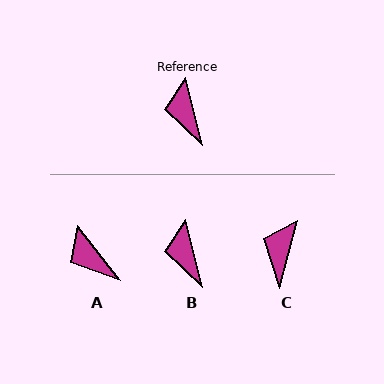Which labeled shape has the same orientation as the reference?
B.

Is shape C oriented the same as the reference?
No, it is off by about 29 degrees.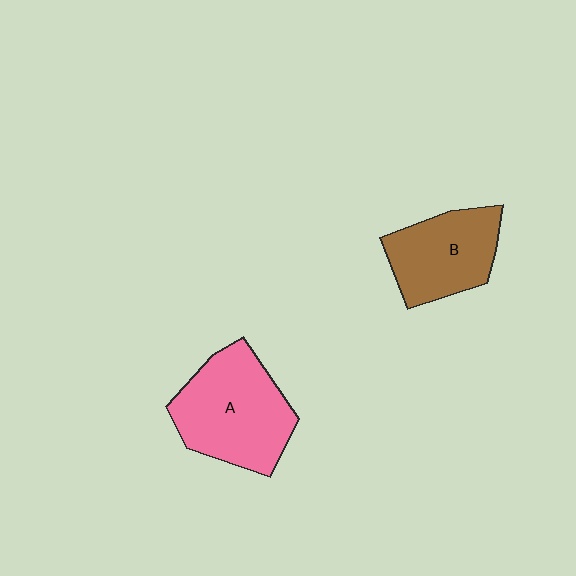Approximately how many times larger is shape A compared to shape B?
Approximately 1.3 times.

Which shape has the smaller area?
Shape B (brown).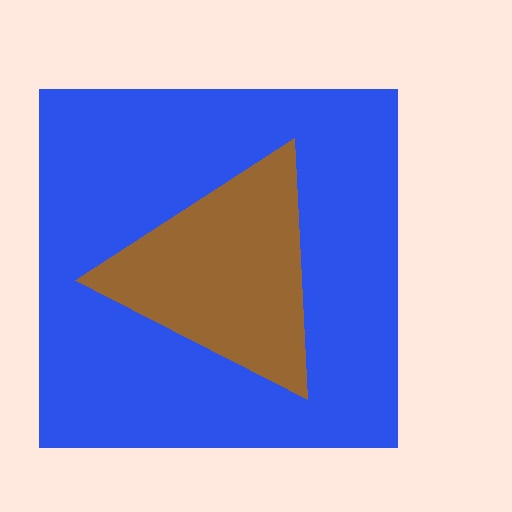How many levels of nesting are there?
2.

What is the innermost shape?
The brown triangle.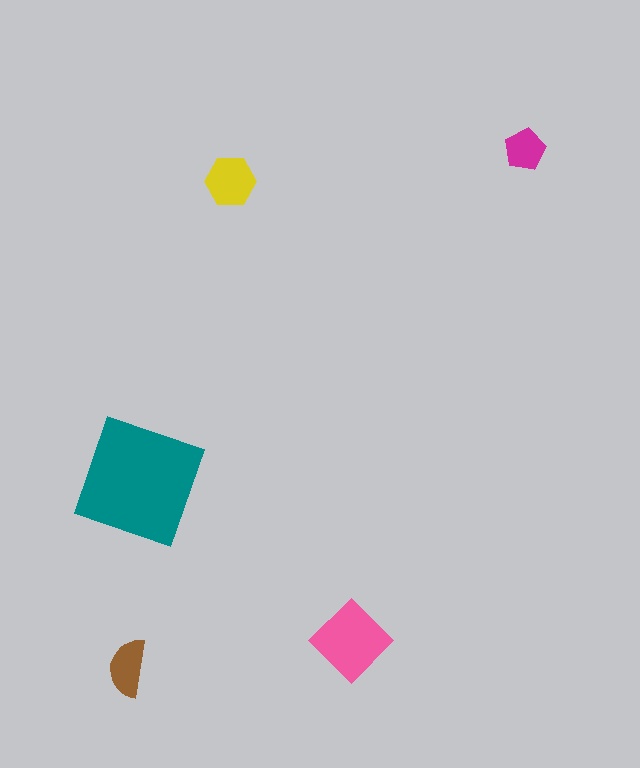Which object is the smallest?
The magenta pentagon.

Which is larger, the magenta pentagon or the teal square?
The teal square.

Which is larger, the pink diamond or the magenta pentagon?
The pink diamond.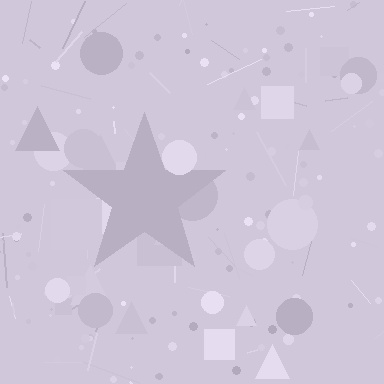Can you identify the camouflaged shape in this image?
The camouflaged shape is a star.